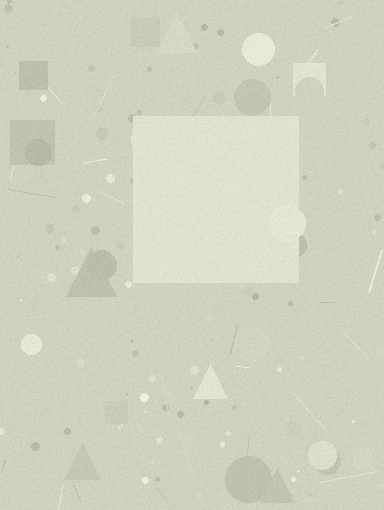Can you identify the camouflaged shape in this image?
The camouflaged shape is a square.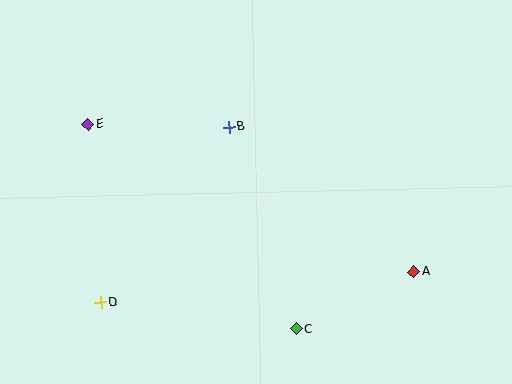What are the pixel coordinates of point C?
Point C is at (296, 329).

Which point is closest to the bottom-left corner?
Point D is closest to the bottom-left corner.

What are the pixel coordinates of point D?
Point D is at (101, 302).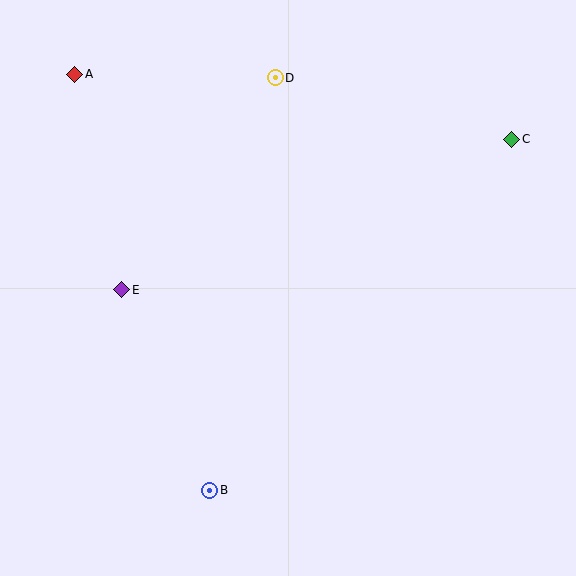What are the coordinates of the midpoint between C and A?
The midpoint between C and A is at (293, 107).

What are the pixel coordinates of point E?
Point E is at (122, 290).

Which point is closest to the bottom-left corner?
Point B is closest to the bottom-left corner.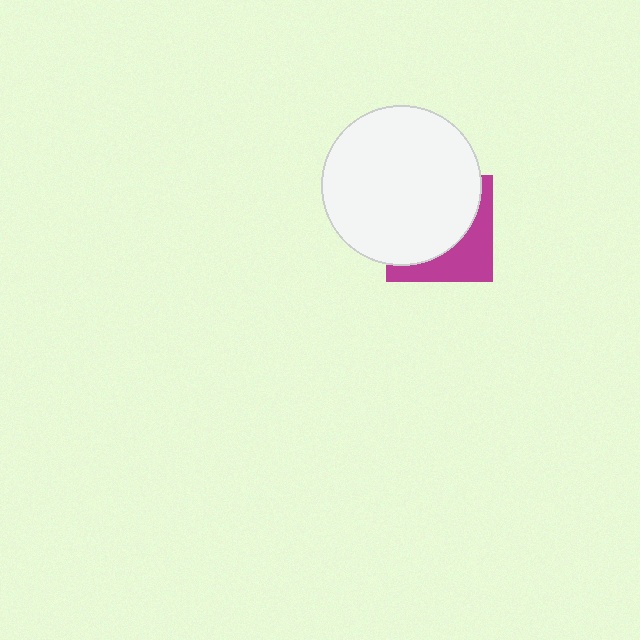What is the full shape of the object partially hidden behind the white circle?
The partially hidden object is a magenta square.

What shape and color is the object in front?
The object in front is a white circle.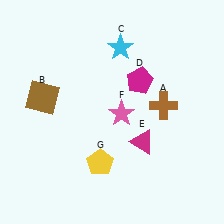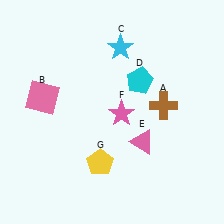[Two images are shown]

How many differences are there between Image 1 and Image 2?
There are 3 differences between the two images.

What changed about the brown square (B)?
In Image 1, B is brown. In Image 2, it changed to pink.